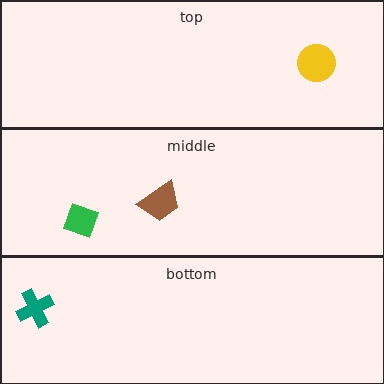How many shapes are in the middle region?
2.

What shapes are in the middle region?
The green diamond, the brown trapezoid.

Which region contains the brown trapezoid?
The middle region.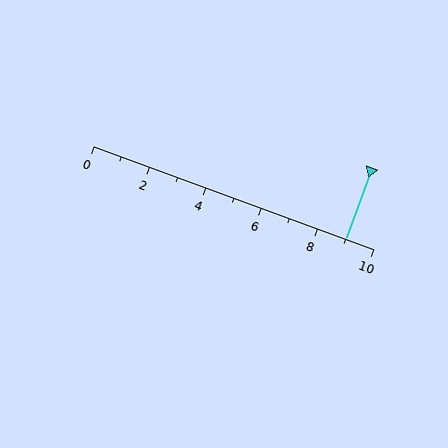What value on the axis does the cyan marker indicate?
The marker indicates approximately 9.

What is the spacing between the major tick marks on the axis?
The major ticks are spaced 2 apart.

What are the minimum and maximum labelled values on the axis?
The axis runs from 0 to 10.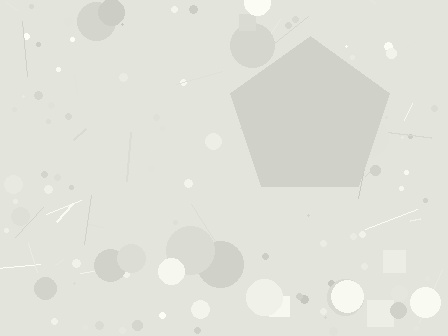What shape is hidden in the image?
A pentagon is hidden in the image.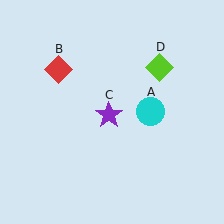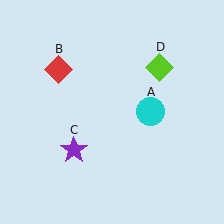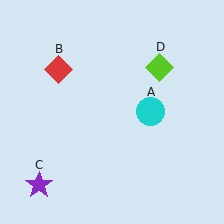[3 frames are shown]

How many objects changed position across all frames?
1 object changed position: purple star (object C).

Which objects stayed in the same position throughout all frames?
Cyan circle (object A) and red diamond (object B) and lime diamond (object D) remained stationary.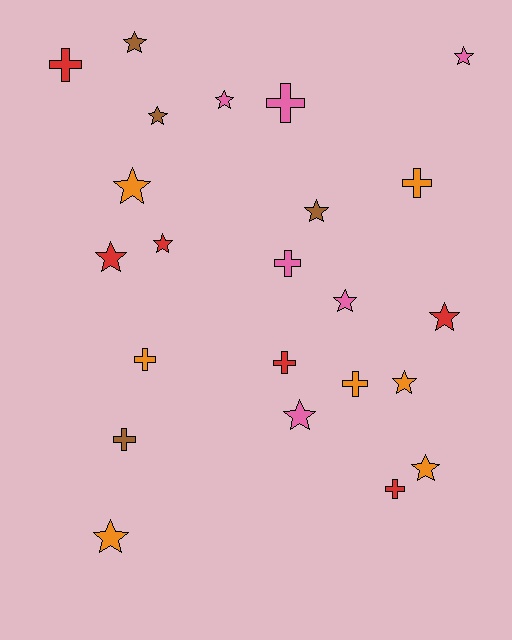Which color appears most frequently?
Orange, with 7 objects.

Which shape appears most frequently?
Star, with 14 objects.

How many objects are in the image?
There are 23 objects.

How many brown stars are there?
There are 3 brown stars.